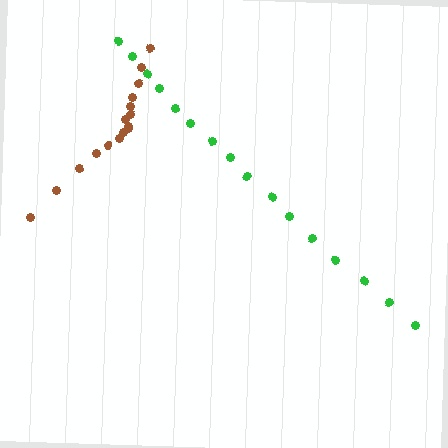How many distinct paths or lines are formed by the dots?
There are 2 distinct paths.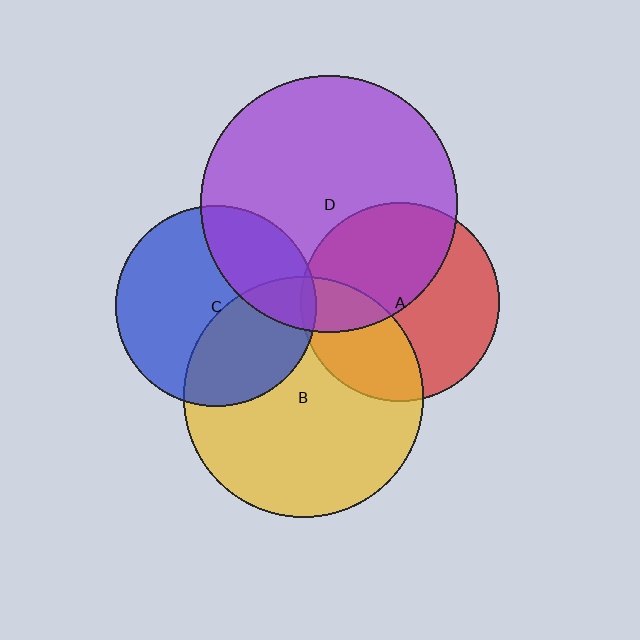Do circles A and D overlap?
Yes.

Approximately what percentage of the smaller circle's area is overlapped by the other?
Approximately 45%.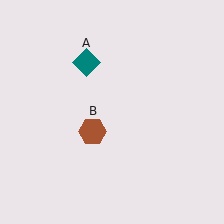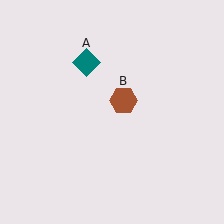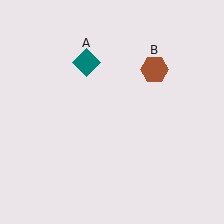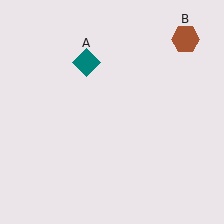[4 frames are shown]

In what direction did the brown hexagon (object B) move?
The brown hexagon (object B) moved up and to the right.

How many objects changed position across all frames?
1 object changed position: brown hexagon (object B).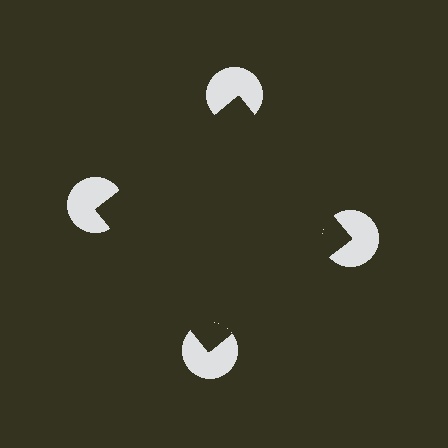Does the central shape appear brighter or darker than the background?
It typically appears slightly darker than the background, even though no actual brightness change is drawn.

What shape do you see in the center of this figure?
An illusory square — its edges are inferred from the aligned wedge cuts in the pac-man discs, not physically drawn.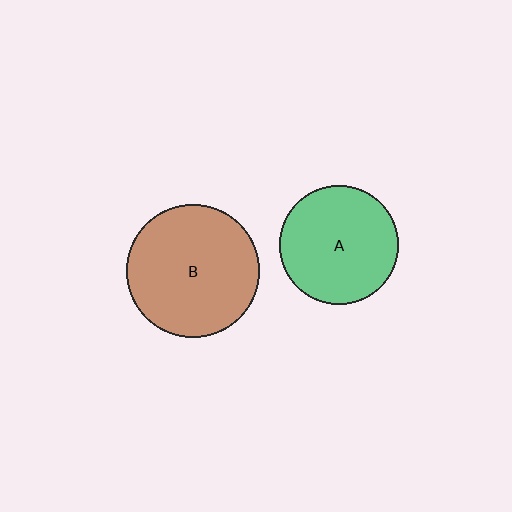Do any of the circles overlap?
No, none of the circles overlap.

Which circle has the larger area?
Circle B (brown).